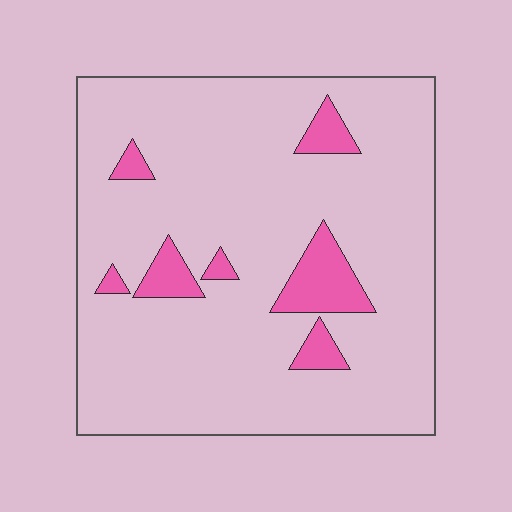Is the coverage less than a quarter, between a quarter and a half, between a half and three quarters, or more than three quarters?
Less than a quarter.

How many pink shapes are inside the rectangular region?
7.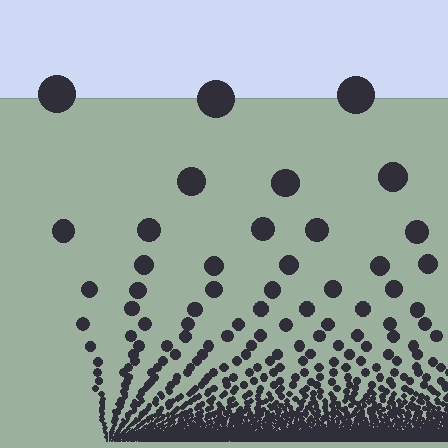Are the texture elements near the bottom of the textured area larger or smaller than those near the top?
Smaller. The gradient is inverted — elements near the bottom are smaller and denser.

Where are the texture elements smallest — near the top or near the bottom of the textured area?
Near the bottom.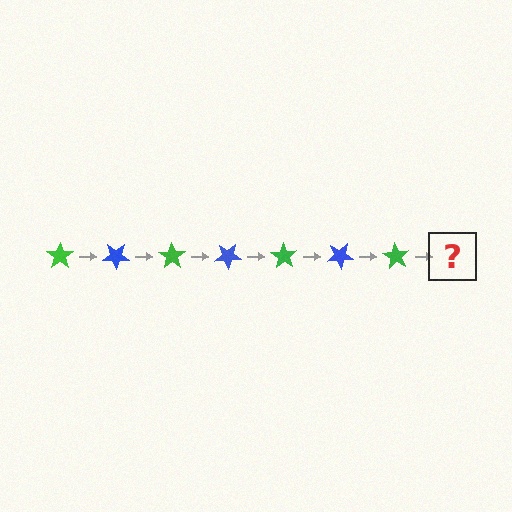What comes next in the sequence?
The next element should be a blue star, rotated 245 degrees from the start.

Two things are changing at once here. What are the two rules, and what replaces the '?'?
The two rules are that it rotates 35 degrees each step and the color cycles through green and blue. The '?' should be a blue star, rotated 245 degrees from the start.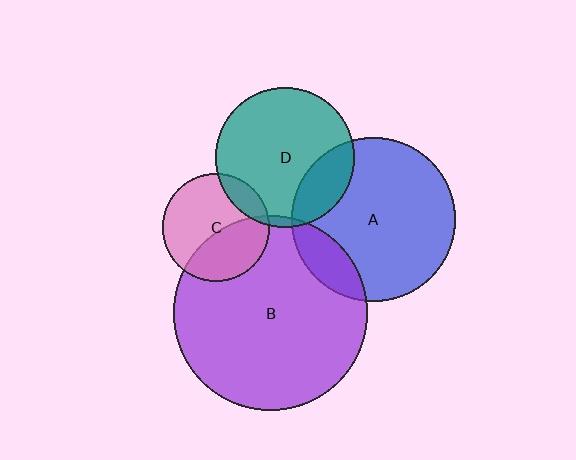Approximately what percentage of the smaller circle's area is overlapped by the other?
Approximately 5%.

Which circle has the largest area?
Circle B (purple).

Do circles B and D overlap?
Yes.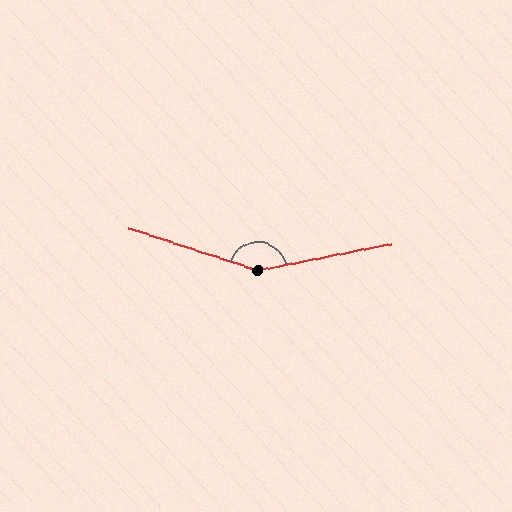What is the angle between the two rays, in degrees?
Approximately 151 degrees.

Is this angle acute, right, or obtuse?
It is obtuse.